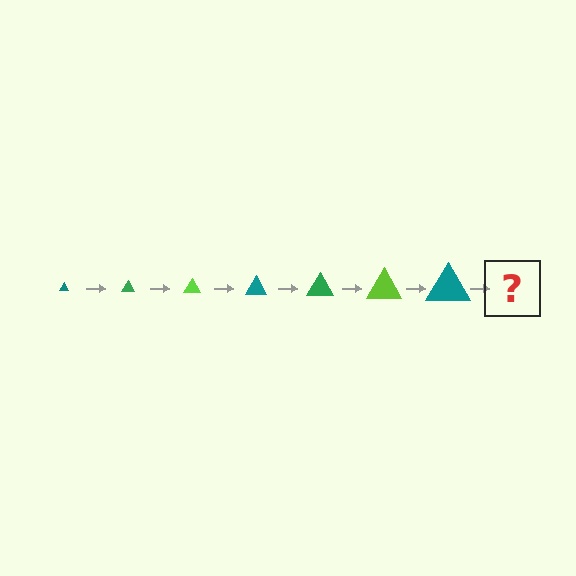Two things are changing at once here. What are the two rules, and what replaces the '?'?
The two rules are that the triangle grows larger each step and the color cycles through teal, green, and lime. The '?' should be a green triangle, larger than the previous one.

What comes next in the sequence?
The next element should be a green triangle, larger than the previous one.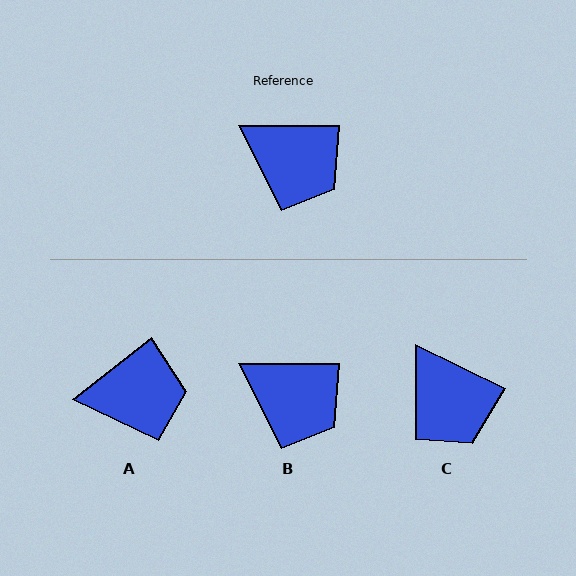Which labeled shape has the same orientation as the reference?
B.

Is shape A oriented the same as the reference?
No, it is off by about 38 degrees.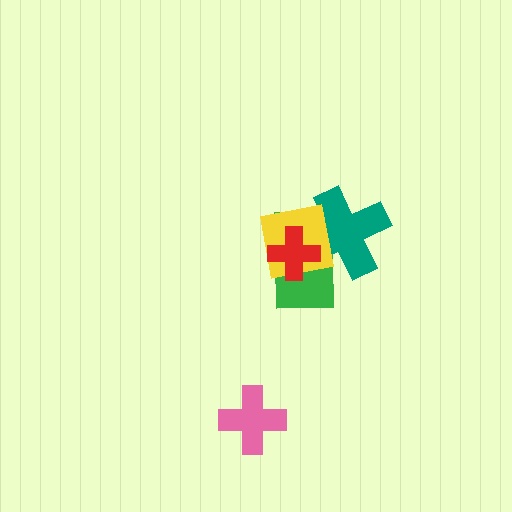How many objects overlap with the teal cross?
3 objects overlap with the teal cross.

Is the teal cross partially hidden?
Yes, it is partially covered by another shape.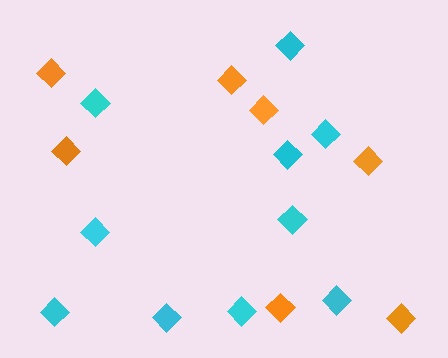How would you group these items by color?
There are 2 groups: one group of cyan diamonds (10) and one group of orange diamonds (7).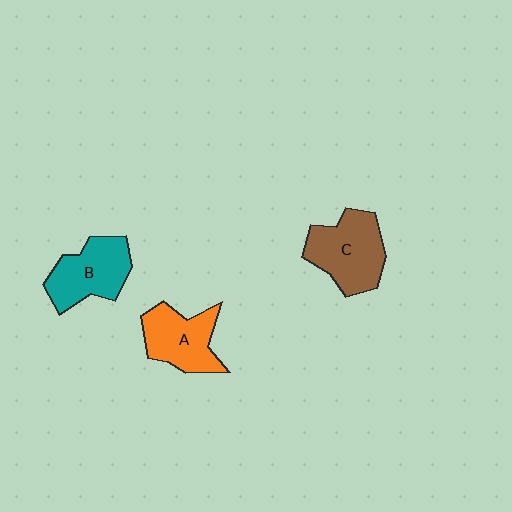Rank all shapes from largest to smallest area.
From largest to smallest: C (brown), B (teal), A (orange).